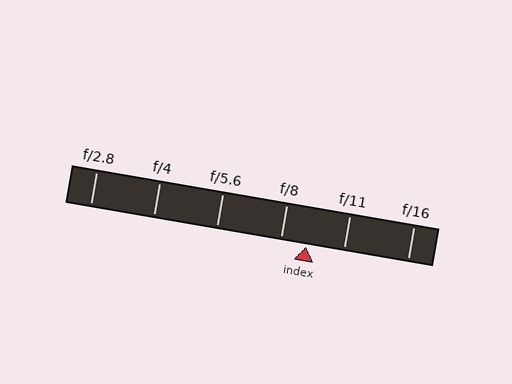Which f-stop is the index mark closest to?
The index mark is closest to f/8.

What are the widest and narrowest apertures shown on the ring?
The widest aperture shown is f/2.8 and the narrowest is f/16.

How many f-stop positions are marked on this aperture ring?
There are 6 f-stop positions marked.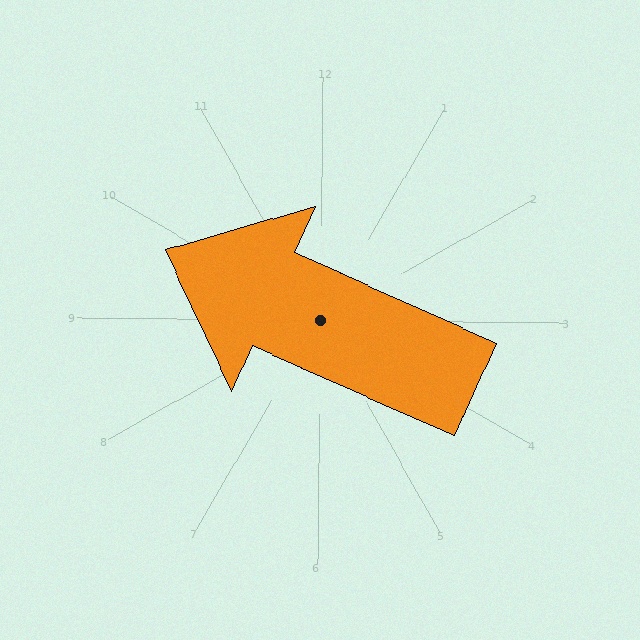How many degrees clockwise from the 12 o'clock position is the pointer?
Approximately 294 degrees.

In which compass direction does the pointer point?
Northwest.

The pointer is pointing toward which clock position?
Roughly 10 o'clock.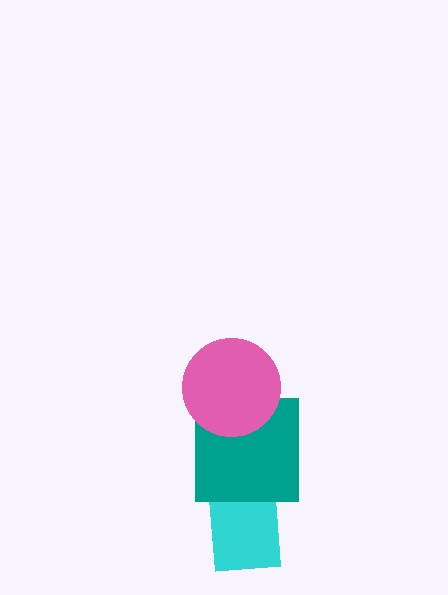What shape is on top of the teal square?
The pink circle is on top of the teal square.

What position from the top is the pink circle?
The pink circle is 1st from the top.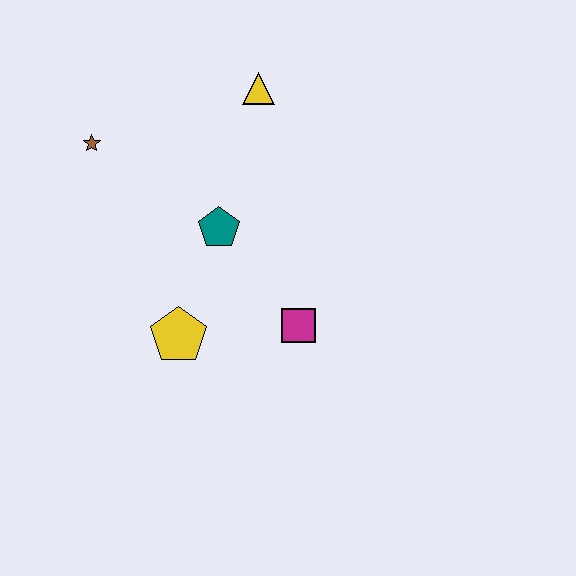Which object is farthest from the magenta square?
The brown star is farthest from the magenta square.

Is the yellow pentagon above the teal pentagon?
No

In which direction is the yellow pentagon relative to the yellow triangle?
The yellow pentagon is below the yellow triangle.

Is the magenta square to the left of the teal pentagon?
No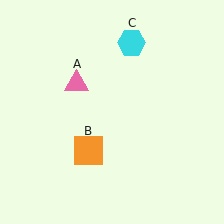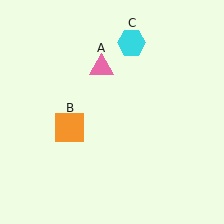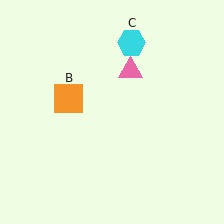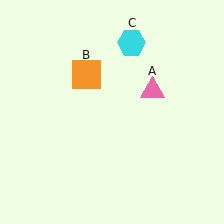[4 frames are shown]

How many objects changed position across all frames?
2 objects changed position: pink triangle (object A), orange square (object B).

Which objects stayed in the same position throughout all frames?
Cyan hexagon (object C) remained stationary.